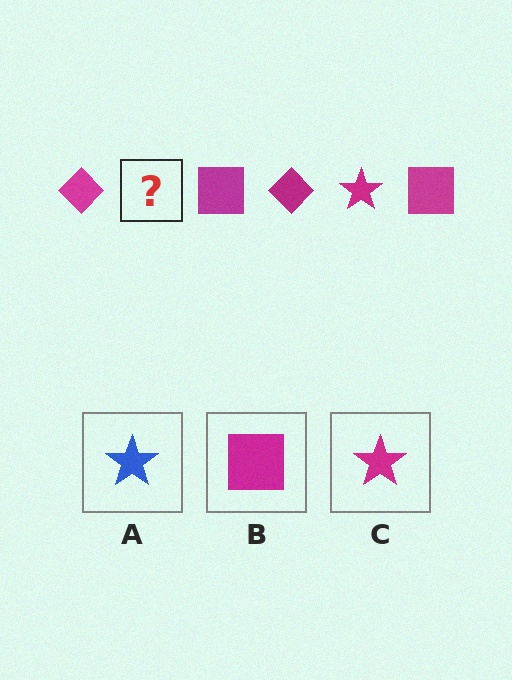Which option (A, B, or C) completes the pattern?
C.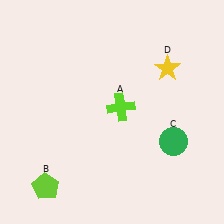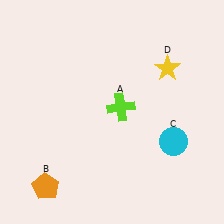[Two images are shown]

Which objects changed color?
B changed from lime to orange. C changed from green to cyan.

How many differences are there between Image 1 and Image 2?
There are 2 differences between the two images.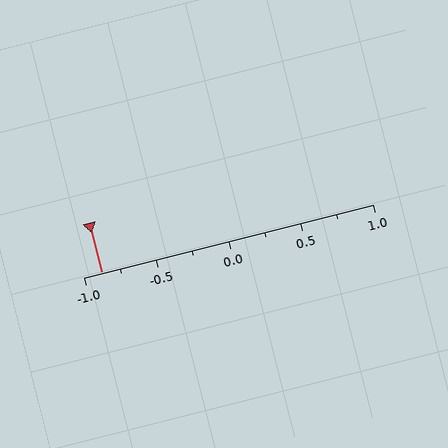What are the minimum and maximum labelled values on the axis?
The axis runs from -1.0 to 1.0.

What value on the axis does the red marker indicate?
The marker indicates approximately -0.88.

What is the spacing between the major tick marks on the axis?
The major ticks are spaced 0.5 apart.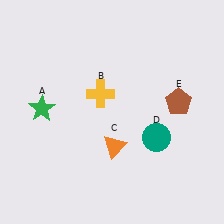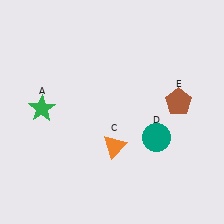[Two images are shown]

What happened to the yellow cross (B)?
The yellow cross (B) was removed in Image 2. It was in the top-left area of Image 1.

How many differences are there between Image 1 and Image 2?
There is 1 difference between the two images.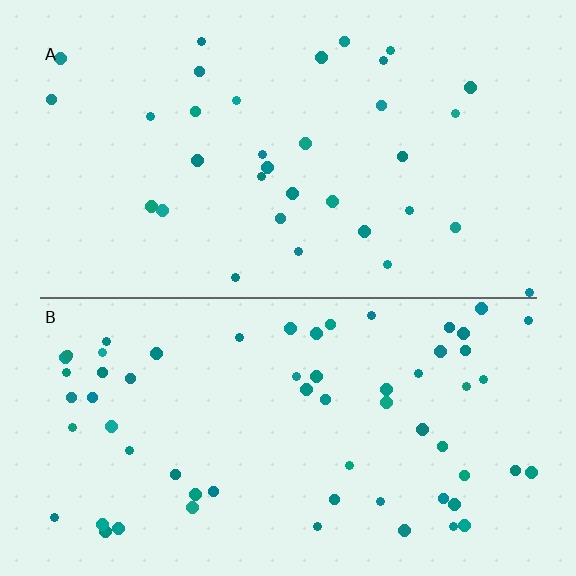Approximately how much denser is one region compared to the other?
Approximately 1.9× — region B over region A.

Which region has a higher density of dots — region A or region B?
B (the bottom).